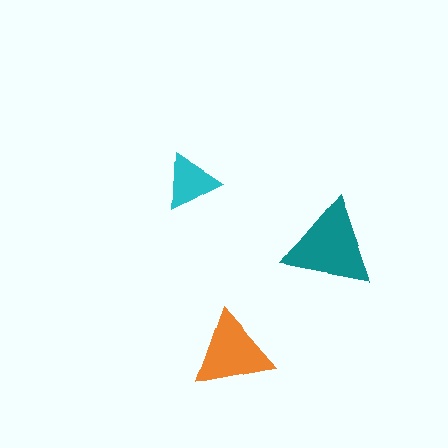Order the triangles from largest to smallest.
the teal one, the orange one, the cyan one.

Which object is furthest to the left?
The cyan triangle is leftmost.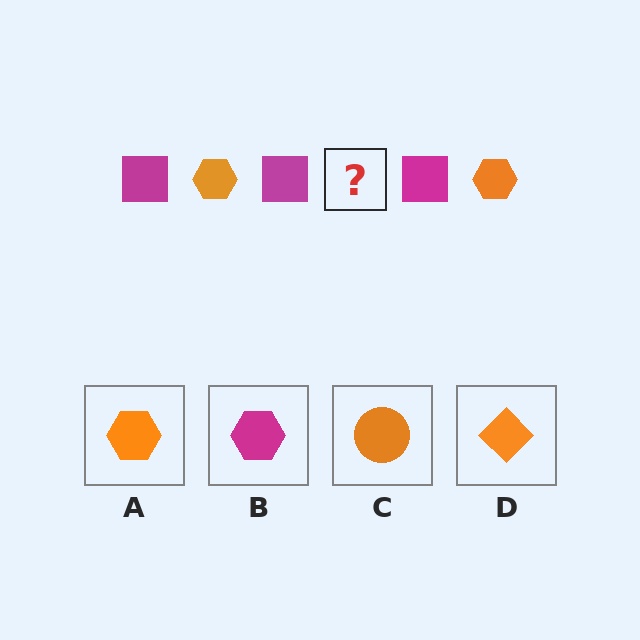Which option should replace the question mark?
Option A.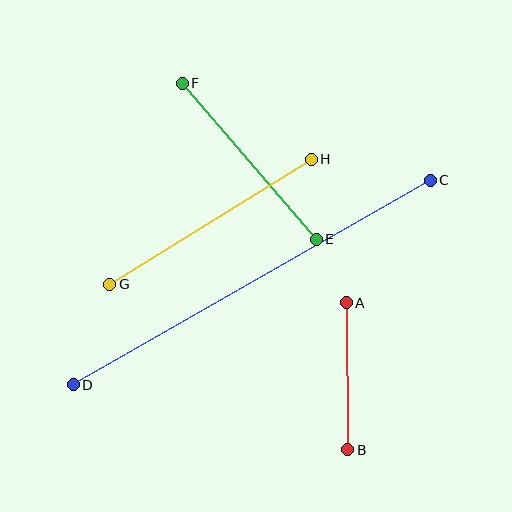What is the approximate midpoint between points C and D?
The midpoint is at approximately (252, 282) pixels.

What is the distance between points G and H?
The distance is approximately 237 pixels.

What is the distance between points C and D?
The distance is approximately 412 pixels.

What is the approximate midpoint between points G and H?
The midpoint is at approximately (211, 222) pixels.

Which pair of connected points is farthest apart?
Points C and D are farthest apart.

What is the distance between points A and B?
The distance is approximately 147 pixels.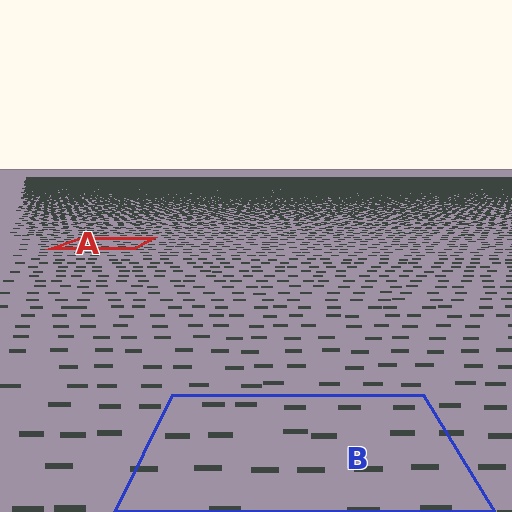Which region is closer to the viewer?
Region B is closer. The texture elements there are larger and more spread out.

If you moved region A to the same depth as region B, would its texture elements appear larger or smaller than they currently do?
They would appear larger. At a closer depth, the same texture elements are projected at a bigger on-screen size.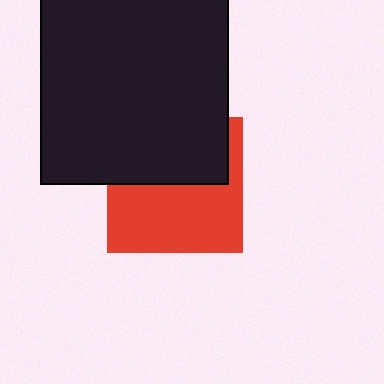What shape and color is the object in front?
The object in front is a black square.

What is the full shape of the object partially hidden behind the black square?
The partially hidden object is a red square.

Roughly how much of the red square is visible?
About half of it is visible (roughly 55%).